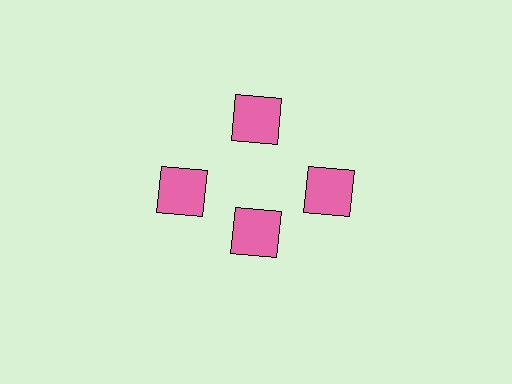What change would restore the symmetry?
The symmetry would be restored by moving it outward, back onto the ring so that all 4 squares sit at equal angles and equal distance from the center.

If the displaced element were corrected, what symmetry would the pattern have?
It would have 4-fold rotational symmetry — the pattern would map onto itself every 90 degrees.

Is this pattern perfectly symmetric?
No. The 4 pink squares are arranged in a ring, but one element near the 6 o'clock position is pulled inward toward the center, breaking the 4-fold rotational symmetry.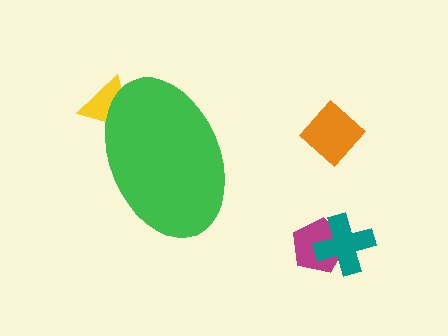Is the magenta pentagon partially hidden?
No, the magenta pentagon is fully visible.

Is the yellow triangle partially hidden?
Yes, the yellow triangle is partially hidden behind the green ellipse.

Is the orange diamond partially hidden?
No, the orange diamond is fully visible.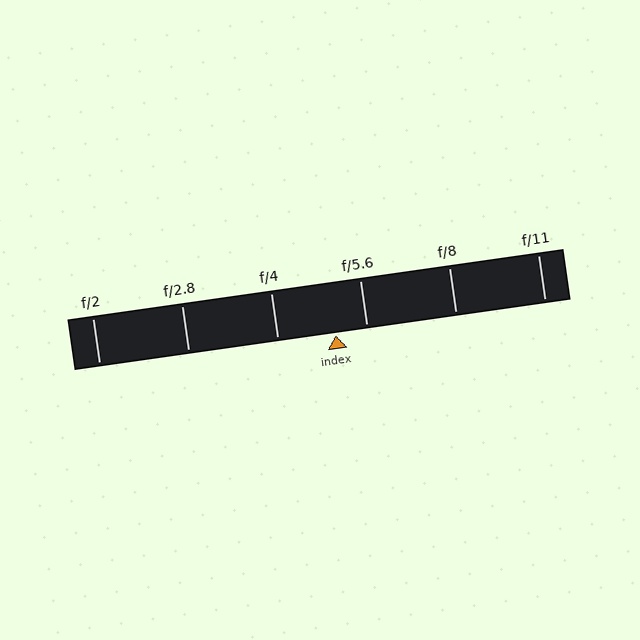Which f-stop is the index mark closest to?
The index mark is closest to f/5.6.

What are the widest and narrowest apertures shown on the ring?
The widest aperture shown is f/2 and the narrowest is f/11.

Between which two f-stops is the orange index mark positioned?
The index mark is between f/4 and f/5.6.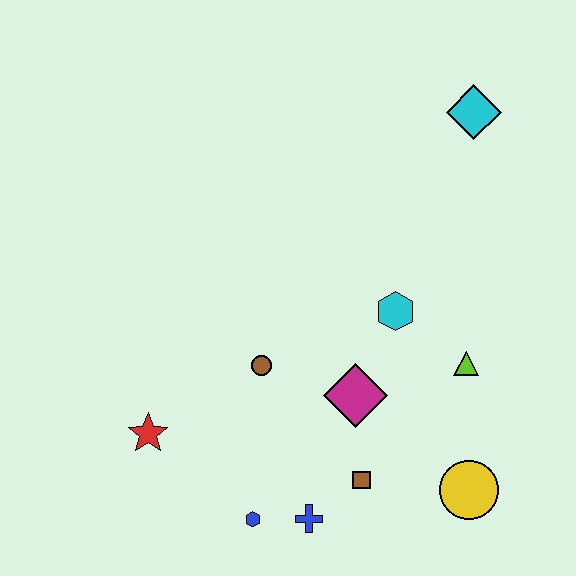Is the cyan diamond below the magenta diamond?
No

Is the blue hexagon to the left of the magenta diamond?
Yes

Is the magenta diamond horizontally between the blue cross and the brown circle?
No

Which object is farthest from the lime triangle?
The red star is farthest from the lime triangle.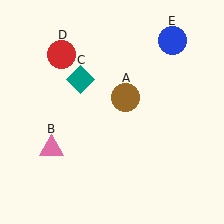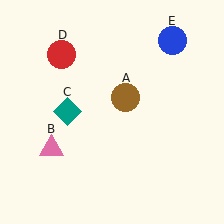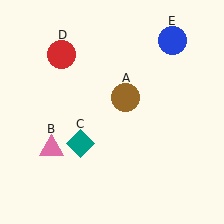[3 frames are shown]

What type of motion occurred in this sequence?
The teal diamond (object C) rotated counterclockwise around the center of the scene.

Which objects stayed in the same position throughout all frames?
Brown circle (object A) and pink triangle (object B) and red circle (object D) and blue circle (object E) remained stationary.